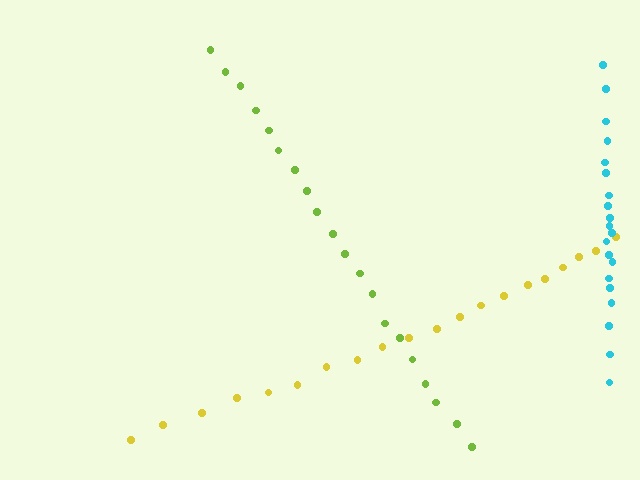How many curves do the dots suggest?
There are 3 distinct paths.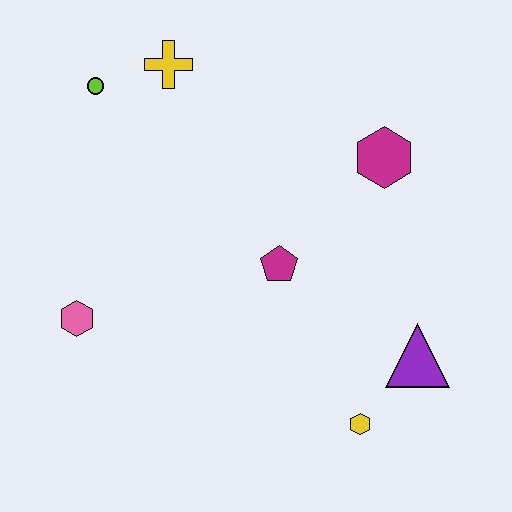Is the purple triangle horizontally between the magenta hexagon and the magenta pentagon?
No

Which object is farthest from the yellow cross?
The yellow hexagon is farthest from the yellow cross.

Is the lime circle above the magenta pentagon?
Yes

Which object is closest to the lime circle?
The yellow cross is closest to the lime circle.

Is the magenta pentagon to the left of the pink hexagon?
No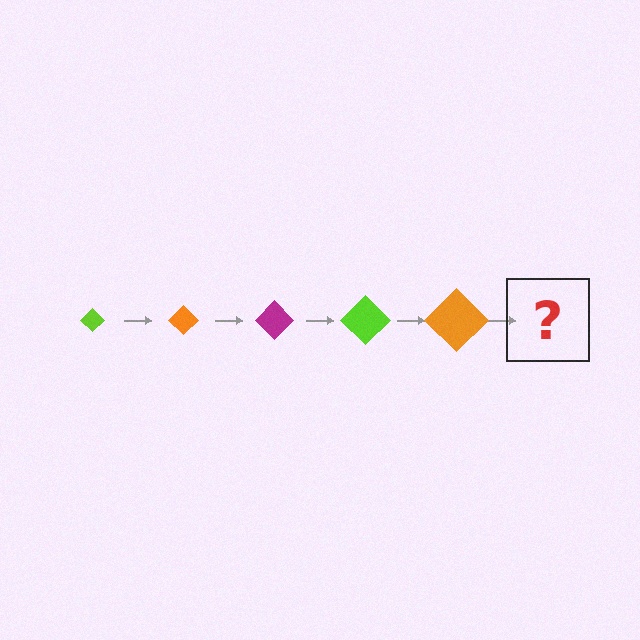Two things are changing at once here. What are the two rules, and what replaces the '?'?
The two rules are that the diamond grows larger each step and the color cycles through lime, orange, and magenta. The '?' should be a magenta diamond, larger than the previous one.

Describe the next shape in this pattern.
It should be a magenta diamond, larger than the previous one.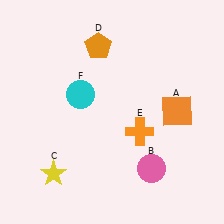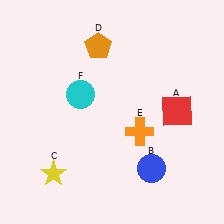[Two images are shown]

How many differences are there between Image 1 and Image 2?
There are 2 differences between the two images.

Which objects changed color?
A changed from orange to red. B changed from pink to blue.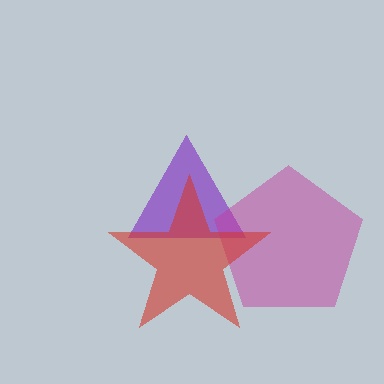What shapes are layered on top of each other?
The layered shapes are: a purple triangle, a magenta pentagon, a red star.